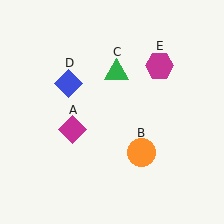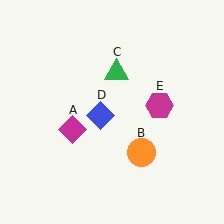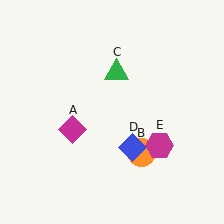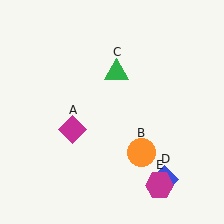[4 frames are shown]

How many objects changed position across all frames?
2 objects changed position: blue diamond (object D), magenta hexagon (object E).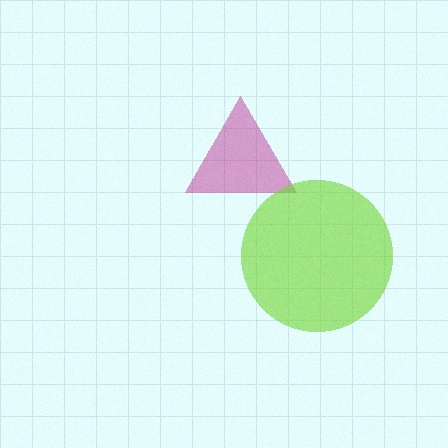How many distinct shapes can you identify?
There are 2 distinct shapes: a magenta triangle, a lime circle.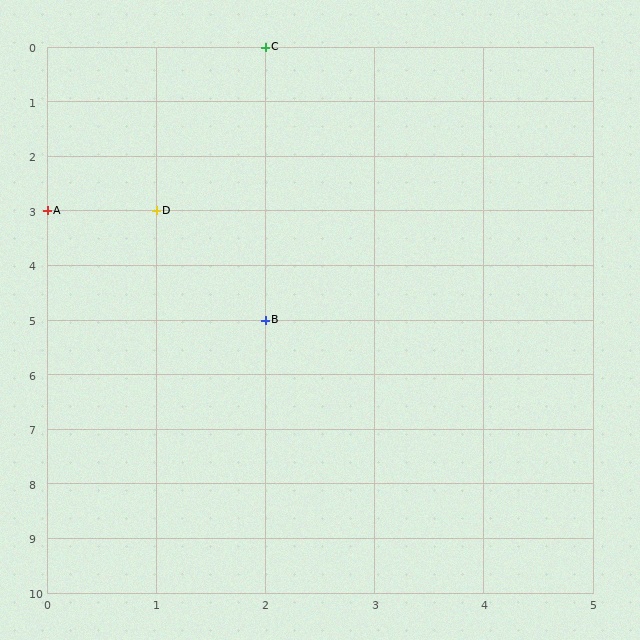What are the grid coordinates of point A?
Point A is at grid coordinates (0, 3).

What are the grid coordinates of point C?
Point C is at grid coordinates (2, 0).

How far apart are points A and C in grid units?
Points A and C are 2 columns and 3 rows apart (about 3.6 grid units diagonally).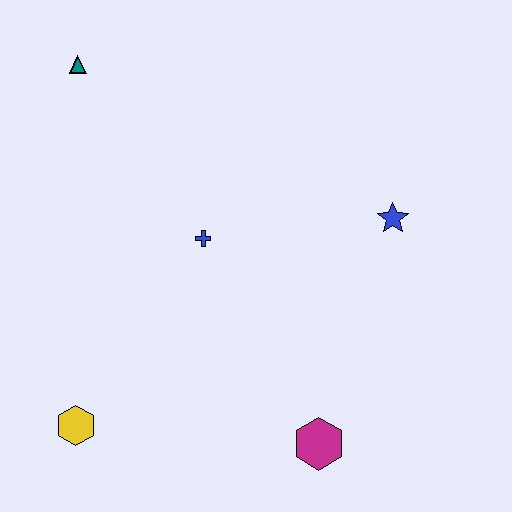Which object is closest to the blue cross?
The blue star is closest to the blue cross.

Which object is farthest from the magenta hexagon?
The teal triangle is farthest from the magenta hexagon.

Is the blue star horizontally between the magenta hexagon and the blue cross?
No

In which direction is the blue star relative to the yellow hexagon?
The blue star is to the right of the yellow hexagon.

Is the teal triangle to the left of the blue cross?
Yes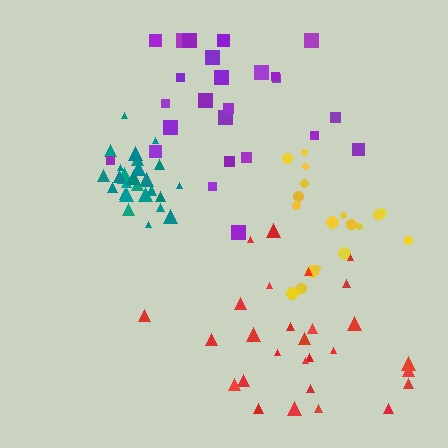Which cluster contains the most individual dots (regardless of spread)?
Teal (28).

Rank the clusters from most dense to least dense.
teal, yellow, red, purple.